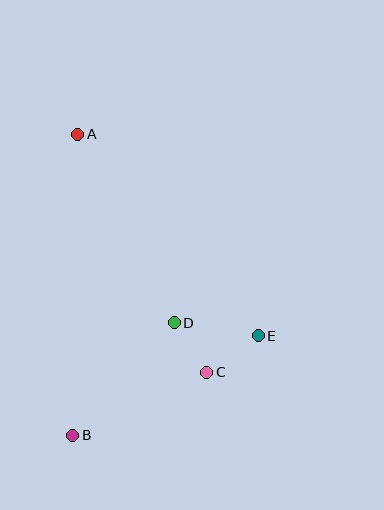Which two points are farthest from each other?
Points A and B are farthest from each other.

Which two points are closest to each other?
Points C and D are closest to each other.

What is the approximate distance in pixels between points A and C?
The distance between A and C is approximately 271 pixels.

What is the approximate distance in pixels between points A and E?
The distance between A and E is approximately 271 pixels.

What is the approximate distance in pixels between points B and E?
The distance between B and E is approximately 210 pixels.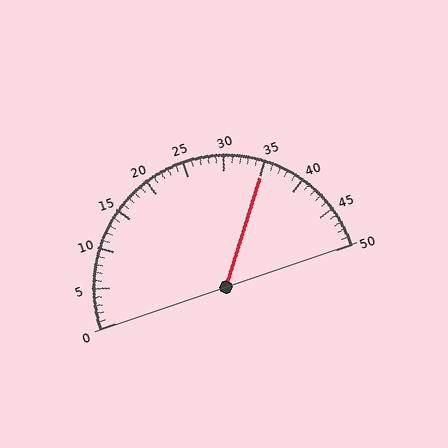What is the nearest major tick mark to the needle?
The nearest major tick mark is 35.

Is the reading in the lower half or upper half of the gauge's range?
The reading is in the upper half of the range (0 to 50).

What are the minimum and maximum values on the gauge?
The gauge ranges from 0 to 50.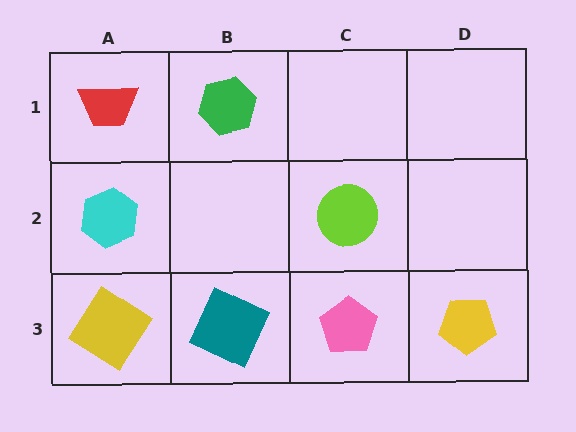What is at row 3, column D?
A yellow pentagon.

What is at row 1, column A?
A red trapezoid.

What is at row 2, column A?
A cyan hexagon.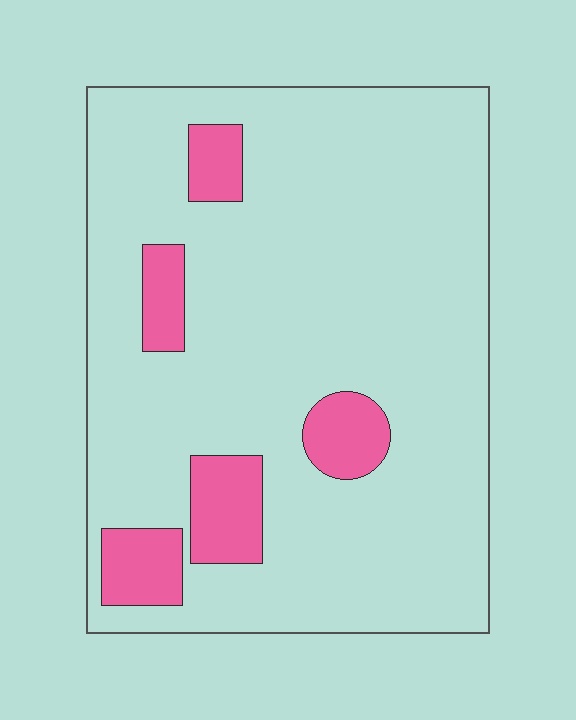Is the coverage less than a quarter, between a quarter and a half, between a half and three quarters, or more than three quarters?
Less than a quarter.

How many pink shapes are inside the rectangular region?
5.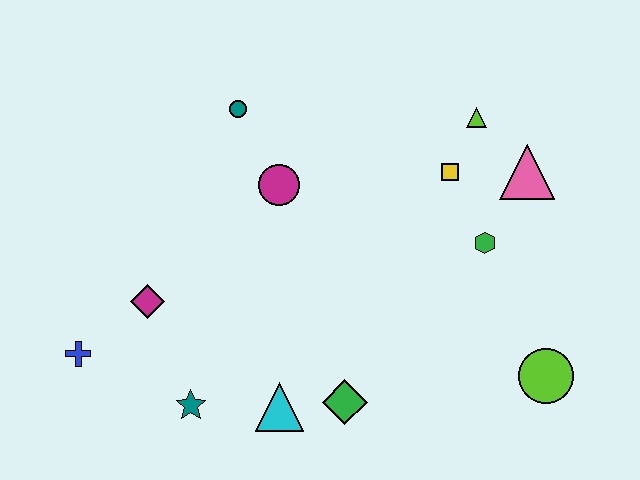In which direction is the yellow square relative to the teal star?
The yellow square is to the right of the teal star.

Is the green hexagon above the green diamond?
Yes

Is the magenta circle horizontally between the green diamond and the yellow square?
No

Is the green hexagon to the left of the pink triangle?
Yes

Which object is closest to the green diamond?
The cyan triangle is closest to the green diamond.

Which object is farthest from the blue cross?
The pink triangle is farthest from the blue cross.